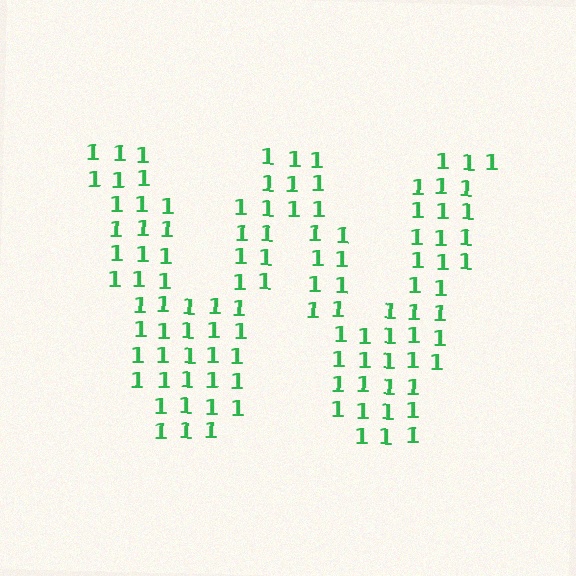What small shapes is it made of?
It is made of small digit 1's.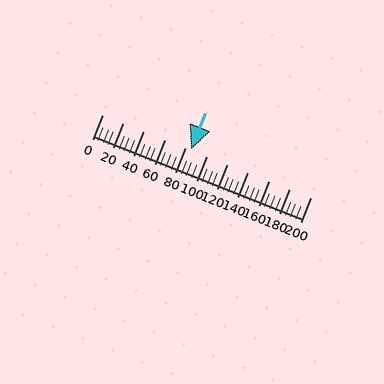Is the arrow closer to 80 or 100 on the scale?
The arrow is closer to 80.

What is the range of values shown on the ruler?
The ruler shows values from 0 to 200.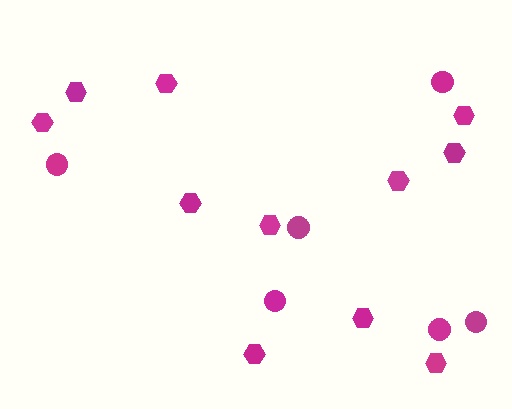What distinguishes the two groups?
There are 2 groups: one group of hexagons (11) and one group of circles (6).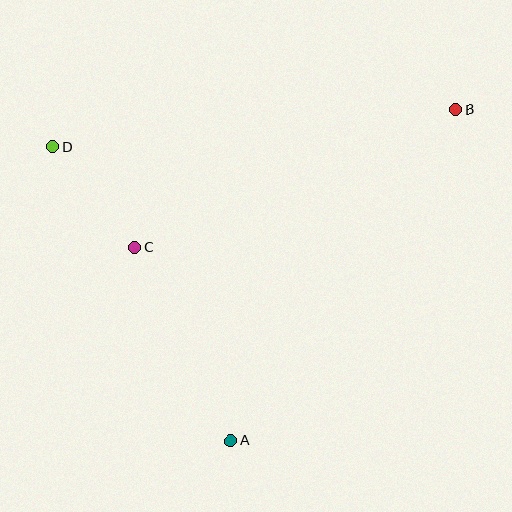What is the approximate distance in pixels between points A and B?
The distance between A and B is approximately 400 pixels.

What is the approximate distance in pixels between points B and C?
The distance between B and C is approximately 349 pixels.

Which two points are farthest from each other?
Points B and D are farthest from each other.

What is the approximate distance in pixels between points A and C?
The distance between A and C is approximately 216 pixels.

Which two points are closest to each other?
Points C and D are closest to each other.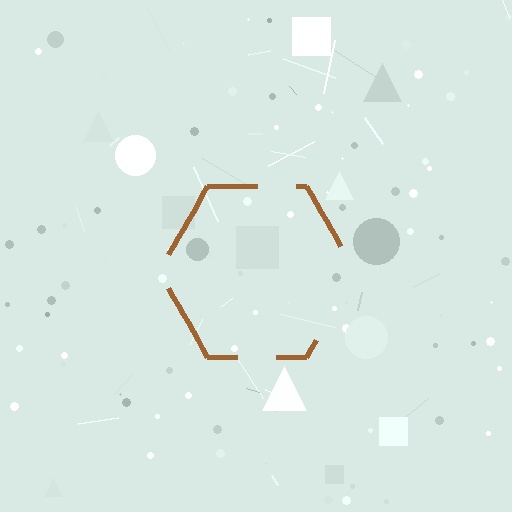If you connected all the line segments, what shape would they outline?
They would outline a hexagon.